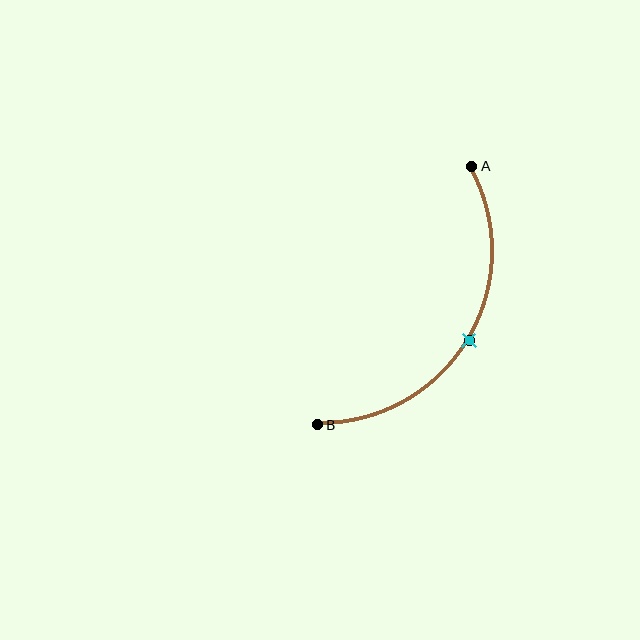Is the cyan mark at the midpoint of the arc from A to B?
Yes. The cyan mark lies on the arc at equal arc-length from both A and B — it is the arc midpoint.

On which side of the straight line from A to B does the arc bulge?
The arc bulges to the right of the straight line connecting A and B.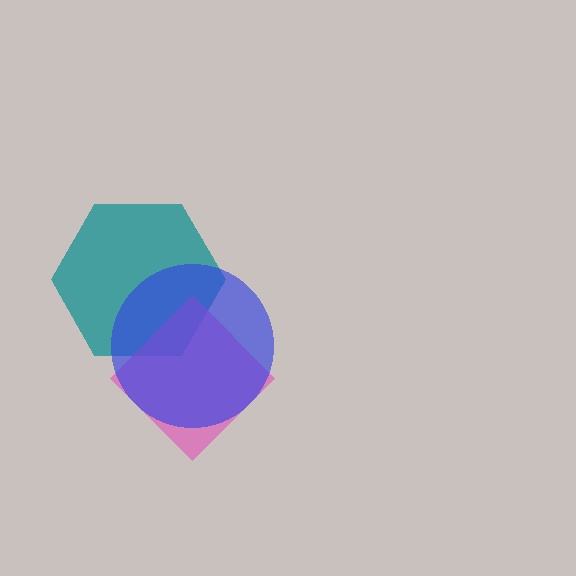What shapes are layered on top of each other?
The layered shapes are: a teal hexagon, a pink diamond, a blue circle.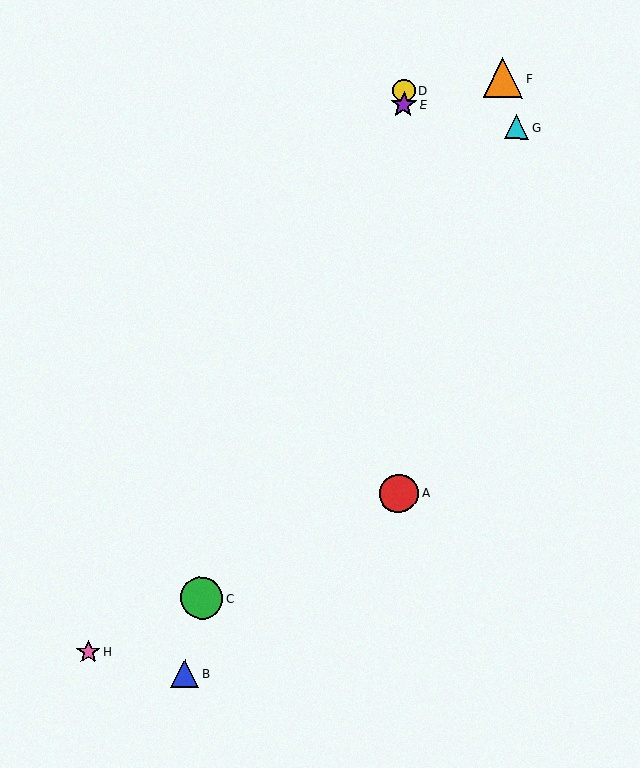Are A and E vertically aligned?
Yes, both are at x≈399.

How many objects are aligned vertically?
3 objects (A, D, E) are aligned vertically.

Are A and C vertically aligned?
No, A is at x≈399 and C is at x≈202.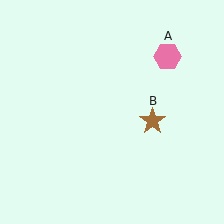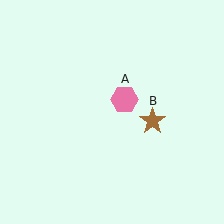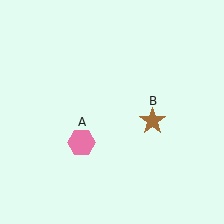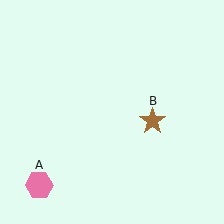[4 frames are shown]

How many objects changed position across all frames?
1 object changed position: pink hexagon (object A).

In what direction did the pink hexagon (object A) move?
The pink hexagon (object A) moved down and to the left.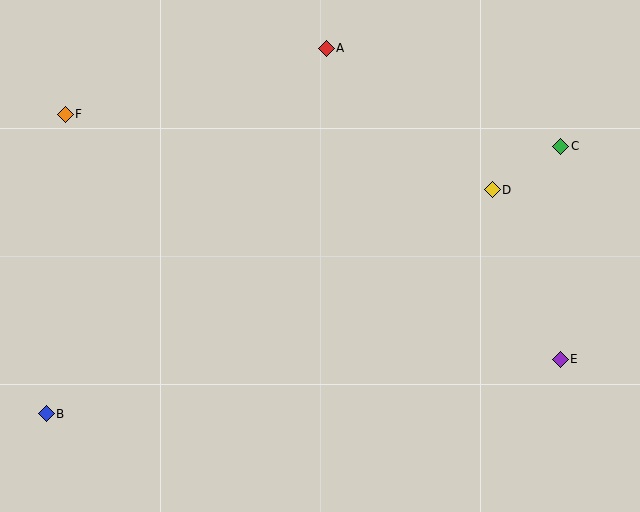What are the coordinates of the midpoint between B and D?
The midpoint between B and D is at (269, 302).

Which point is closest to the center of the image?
Point D at (492, 190) is closest to the center.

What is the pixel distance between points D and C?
The distance between D and C is 81 pixels.